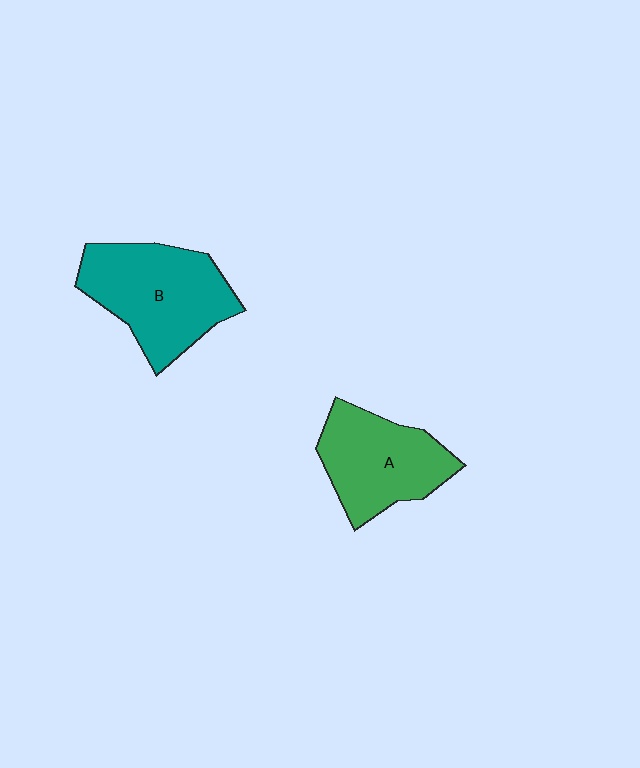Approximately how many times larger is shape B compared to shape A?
Approximately 1.2 times.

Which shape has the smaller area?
Shape A (green).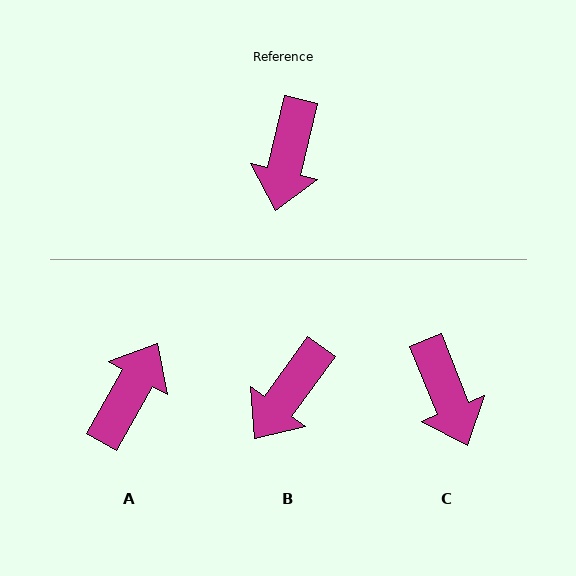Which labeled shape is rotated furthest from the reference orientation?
A, about 164 degrees away.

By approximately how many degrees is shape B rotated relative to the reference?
Approximately 23 degrees clockwise.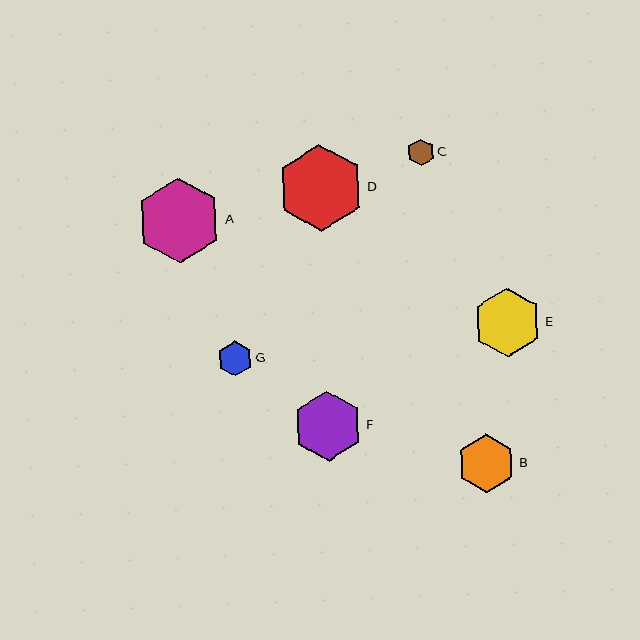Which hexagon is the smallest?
Hexagon C is the smallest with a size of approximately 27 pixels.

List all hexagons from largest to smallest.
From largest to smallest: D, A, F, E, B, G, C.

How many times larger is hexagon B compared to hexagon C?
Hexagon B is approximately 2.2 times the size of hexagon C.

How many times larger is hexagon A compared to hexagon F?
Hexagon A is approximately 1.2 times the size of hexagon F.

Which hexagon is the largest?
Hexagon D is the largest with a size of approximately 87 pixels.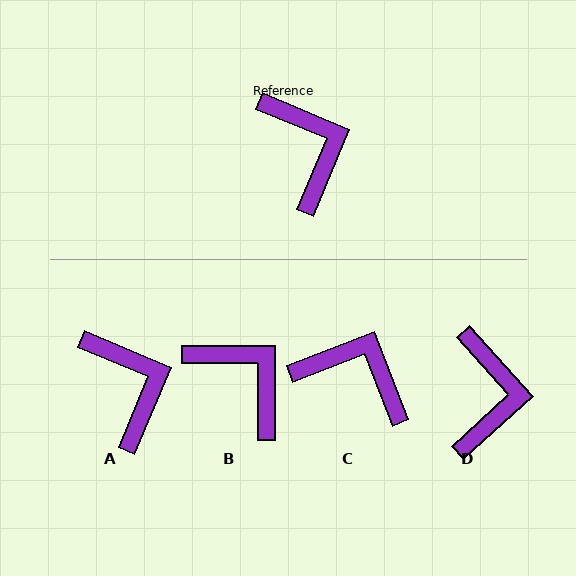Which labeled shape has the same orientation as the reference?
A.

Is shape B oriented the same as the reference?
No, it is off by about 23 degrees.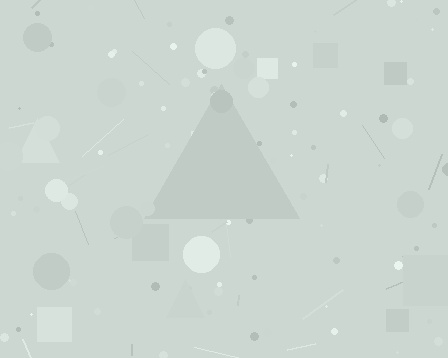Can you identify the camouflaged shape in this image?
The camouflaged shape is a triangle.